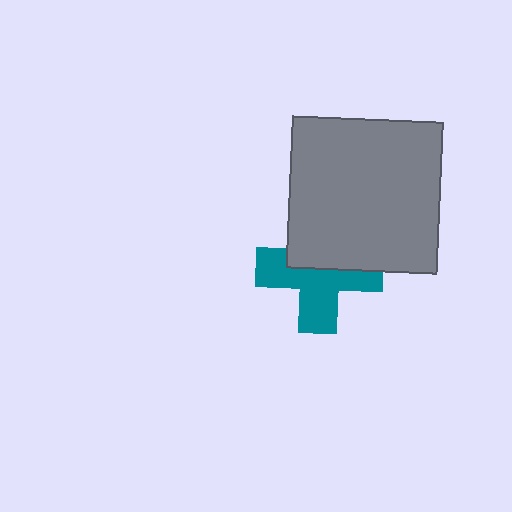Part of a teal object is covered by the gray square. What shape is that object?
It is a cross.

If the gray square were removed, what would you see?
You would see the complete teal cross.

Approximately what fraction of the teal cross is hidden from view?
Roughly 43% of the teal cross is hidden behind the gray square.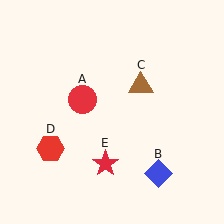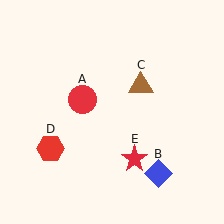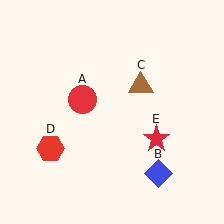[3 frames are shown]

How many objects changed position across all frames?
1 object changed position: red star (object E).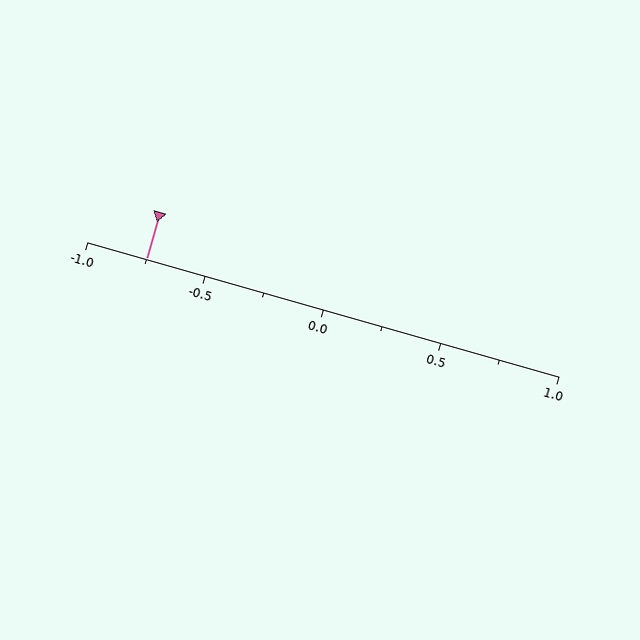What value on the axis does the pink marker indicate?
The marker indicates approximately -0.75.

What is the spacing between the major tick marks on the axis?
The major ticks are spaced 0.5 apart.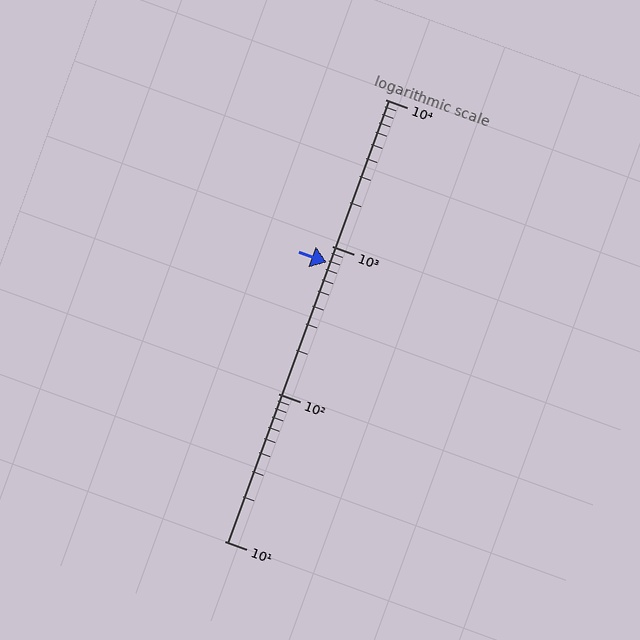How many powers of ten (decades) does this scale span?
The scale spans 3 decades, from 10 to 10000.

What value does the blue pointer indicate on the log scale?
The pointer indicates approximately 780.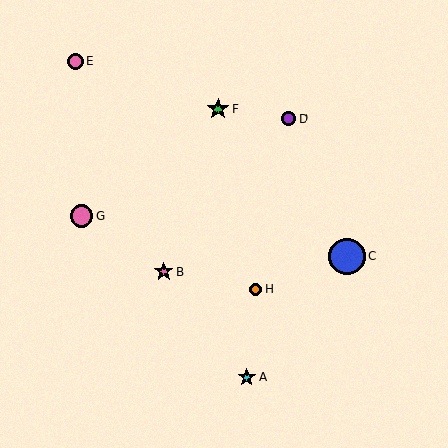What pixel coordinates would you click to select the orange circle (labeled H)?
Click at (256, 289) to select the orange circle H.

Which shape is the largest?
The blue circle (labeled C) is the largest.